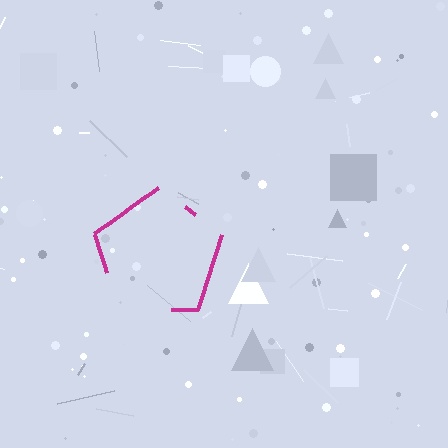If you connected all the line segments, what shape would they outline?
They would outline a pentagon.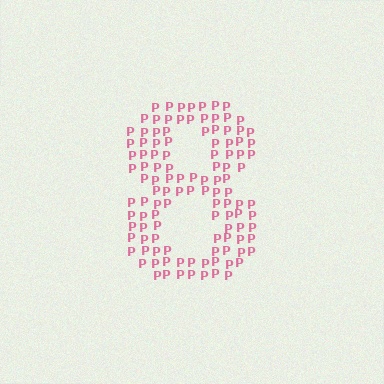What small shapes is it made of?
It is made of small letter P's.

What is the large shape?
The large shape is the digit 8.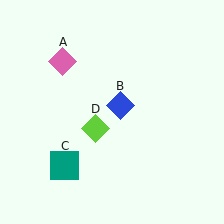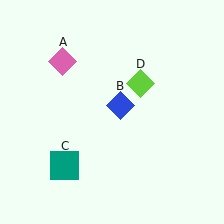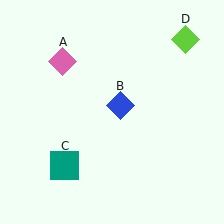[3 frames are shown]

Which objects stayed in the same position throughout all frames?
Pink diamond (object A) and blue diamond (object B) and teal square (object C) remained stationary.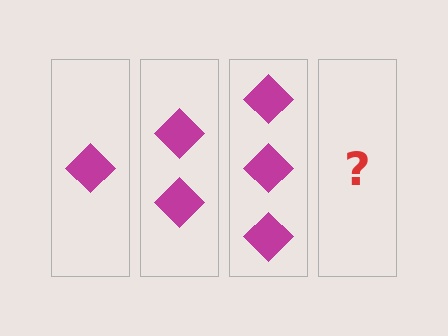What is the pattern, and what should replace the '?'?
The pattern is that each step adds one more diamond. The '?' should be 4 diamonds.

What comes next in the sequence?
The next element should be 4 diamonds.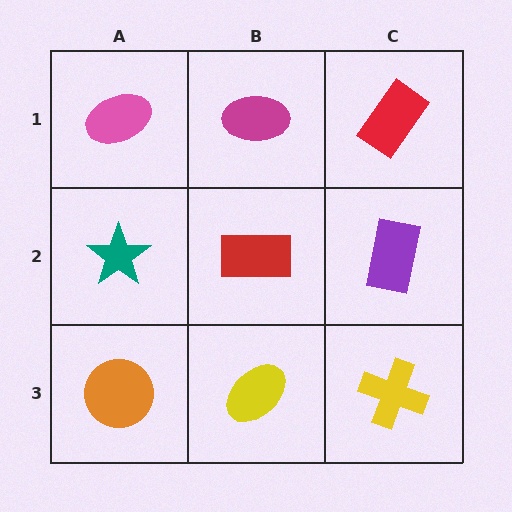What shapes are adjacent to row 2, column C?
A red rectangle (row 1, column C), a yellow cross (row 3, column C), a red rectangle (row 2, column B).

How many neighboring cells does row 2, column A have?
3.